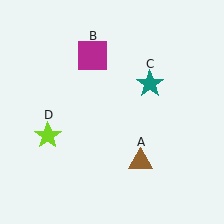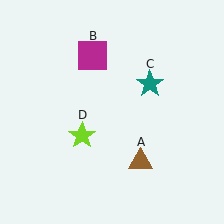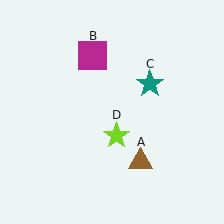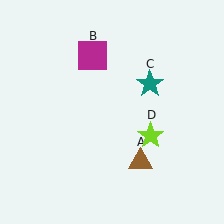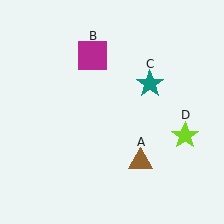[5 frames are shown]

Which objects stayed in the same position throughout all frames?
Brown triangle (object A) and magenta square (object B) and teal star (object C) remained stationary.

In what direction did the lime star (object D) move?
The lime star (object D) moved right.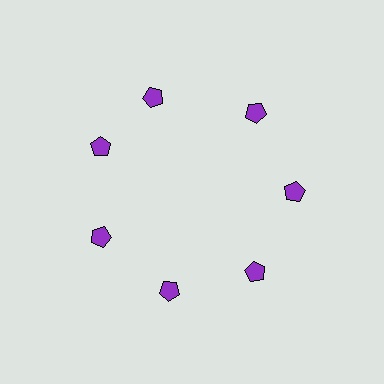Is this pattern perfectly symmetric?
No. The 7 purple pentagons are arranged in a ring, but one element near the 12 o'clock position is rotated out of alignment along the ring, breaking the 7-fold rotational symmetry.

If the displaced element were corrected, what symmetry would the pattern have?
It would have 7-fold rotational symmetry — the pattern would map onto itself every 51 degrees.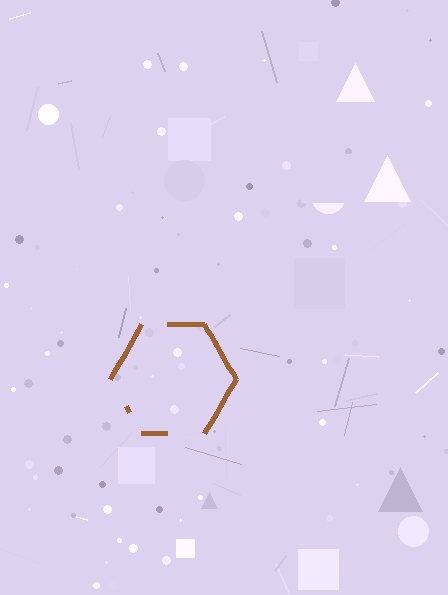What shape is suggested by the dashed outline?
The dashed outline suggests a hexagon.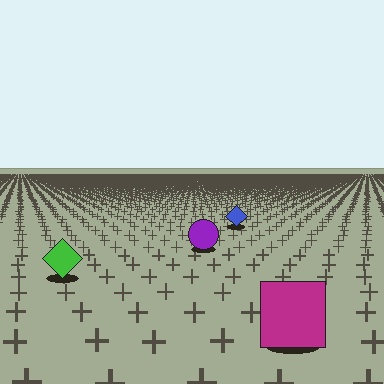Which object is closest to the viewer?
The magenta square is closest. The texture marks near it are larger and more spread out.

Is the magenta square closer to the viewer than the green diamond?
Yes. The magenta square is closer — you can tell from the texture gradient: the ground texture is coarser near it.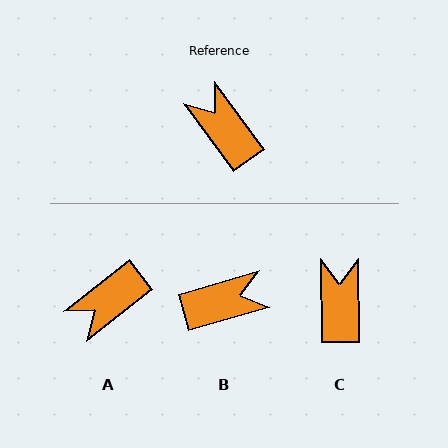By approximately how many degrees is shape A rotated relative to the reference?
Approximately 92 degrees counter-clockwise.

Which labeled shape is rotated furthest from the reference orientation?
B, about 110 degrees away.